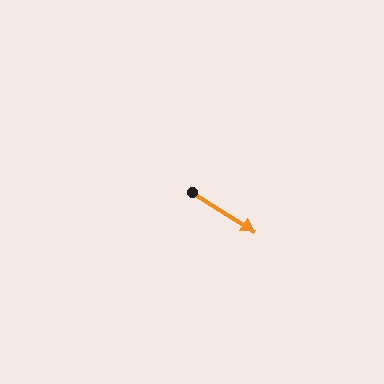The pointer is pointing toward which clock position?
Roughly 4 o'clock.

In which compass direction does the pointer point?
Southeast.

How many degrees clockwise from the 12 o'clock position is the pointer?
Approximately 122 degrees.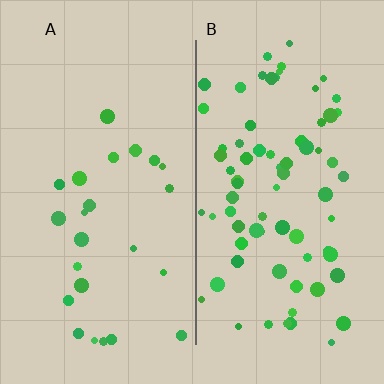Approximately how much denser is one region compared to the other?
Approximately 3.1× — region B over region A.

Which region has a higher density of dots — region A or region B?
B (the right).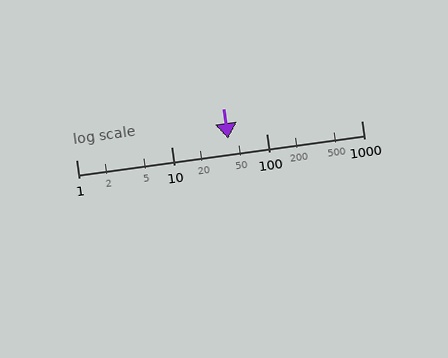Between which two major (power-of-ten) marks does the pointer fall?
The pointer is between 10 and 100.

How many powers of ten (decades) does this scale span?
The scale spans 3 decades, from 1 to 1000.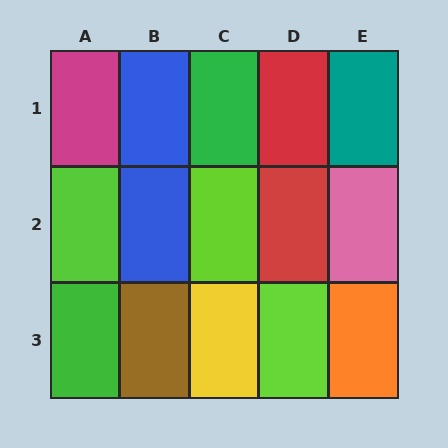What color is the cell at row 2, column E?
Pink.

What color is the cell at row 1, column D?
Red.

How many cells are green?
2 cells are green.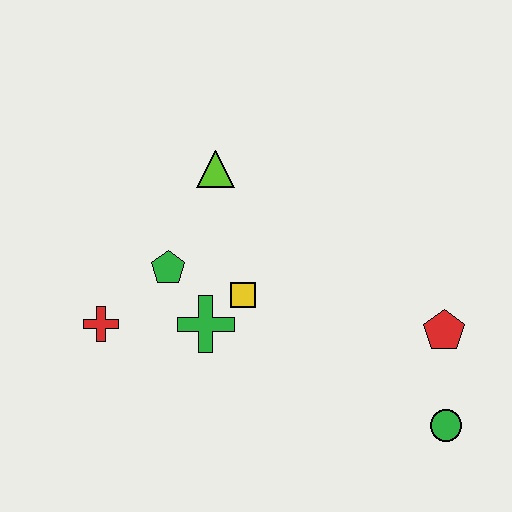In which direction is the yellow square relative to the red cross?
The yellow square is to the right of the red cross.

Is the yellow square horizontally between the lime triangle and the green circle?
Yes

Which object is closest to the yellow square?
The green cross is closest to the yellow square.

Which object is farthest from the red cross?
The green circle is farthest from the red cross.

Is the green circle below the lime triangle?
Yes